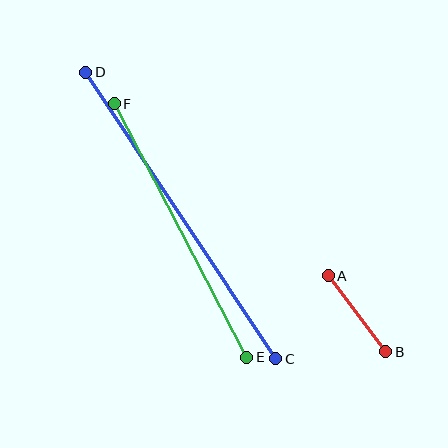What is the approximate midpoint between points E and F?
The midpoint is at approximately (181, 231) pixels.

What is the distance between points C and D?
The distance is approximately 344 pixels.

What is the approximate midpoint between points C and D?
The midpoint is at approximately (181, 215) pixels.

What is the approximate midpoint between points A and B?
The midpoint is at approximately (357, 314) pixels.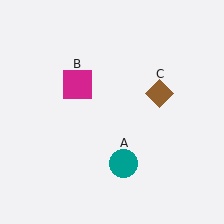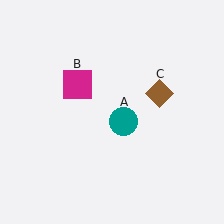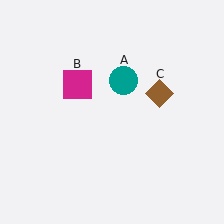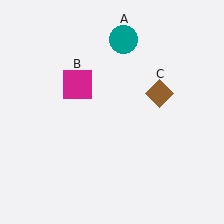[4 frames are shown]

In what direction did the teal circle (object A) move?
The teal circle (object A) moved up.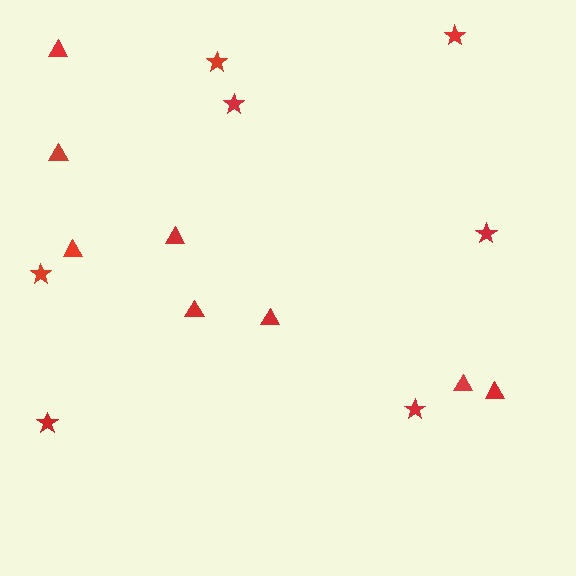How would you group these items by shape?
There are 2 groups: one group of triangles (8) and one group of stars (7).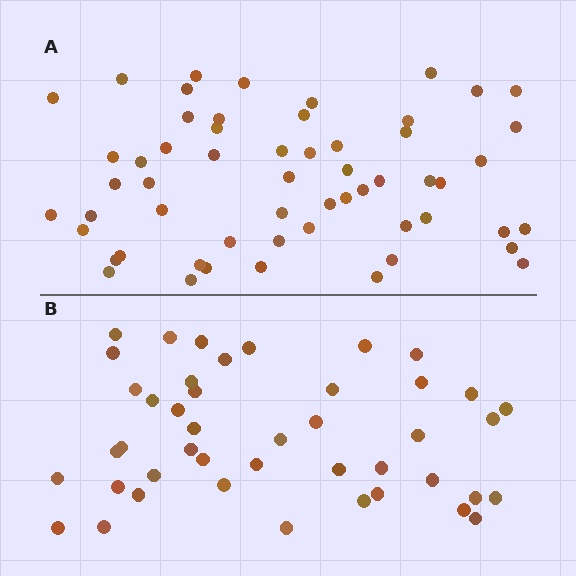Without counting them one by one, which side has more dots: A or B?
Region A (the top region) has more dots.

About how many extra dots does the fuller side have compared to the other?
Region A has approximately 15 more dots than region B.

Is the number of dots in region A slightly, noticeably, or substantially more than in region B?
Region A has noticeably more, but not dramatically so. The ratio is roughly 1.3 to 1.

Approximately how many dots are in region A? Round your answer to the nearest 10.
About 60 dots. (The exact count is 57, which rounds to 60.)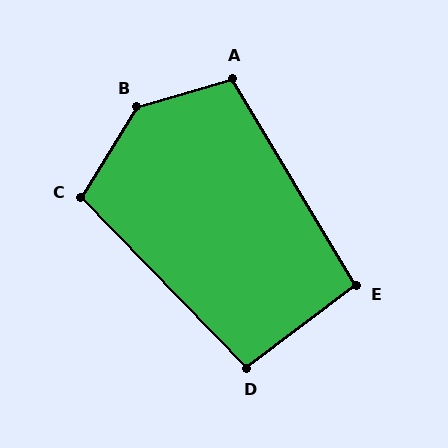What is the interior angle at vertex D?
Approximately 97 degrees (obtuse).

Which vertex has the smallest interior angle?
E, at approximately 96 degrees.